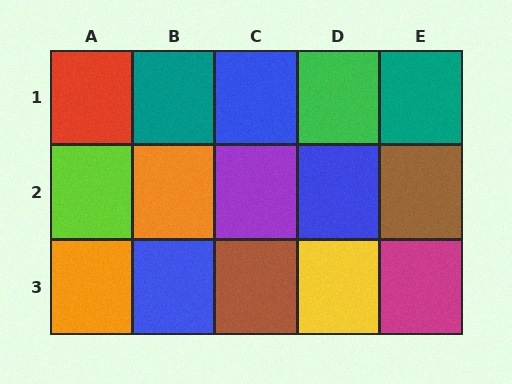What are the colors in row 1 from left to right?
Red, teal, blue, green, teal.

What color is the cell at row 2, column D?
Blue.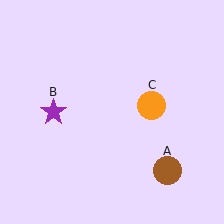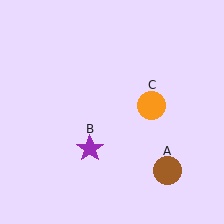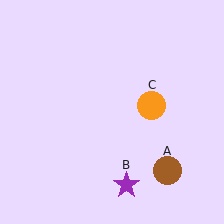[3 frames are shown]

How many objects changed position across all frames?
1 object changed position: purple star (object B).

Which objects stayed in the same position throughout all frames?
Brown circle (object A) and orange circle (object C) remained stationary.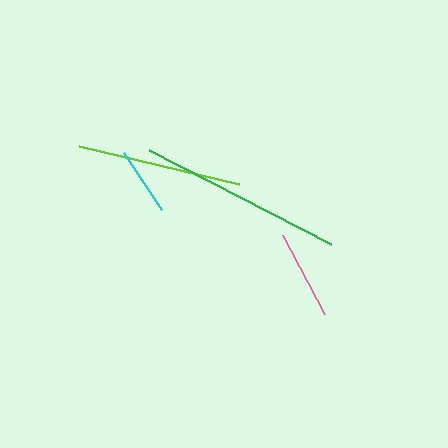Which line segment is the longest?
The green line is the longest at approximately 205 pixels.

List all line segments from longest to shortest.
From longest to shortest: green, lime, pink, cyan.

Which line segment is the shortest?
The cyan line is the shortest at approximately 68 pixels.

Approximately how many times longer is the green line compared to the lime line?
The green line is approximately 1.2 times the length of the lime line.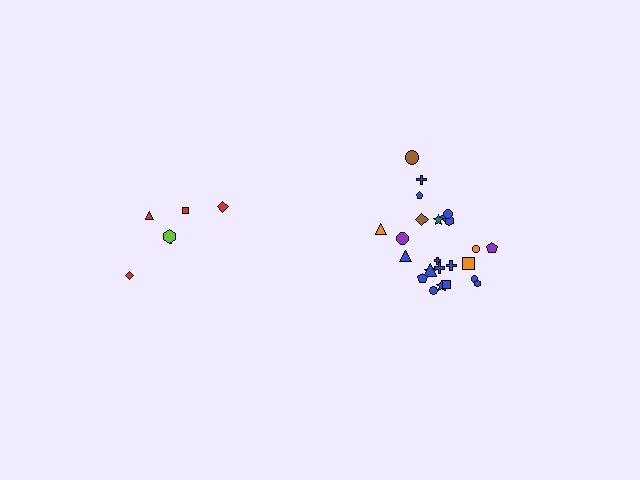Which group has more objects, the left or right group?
The right group.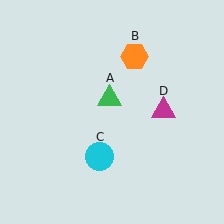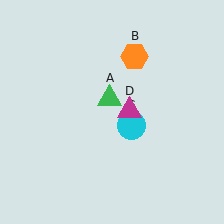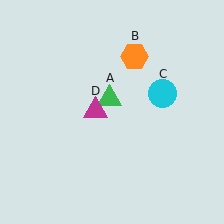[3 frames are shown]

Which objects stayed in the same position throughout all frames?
Green triangle (object A) and orange hexagon (object B) remained stationary.